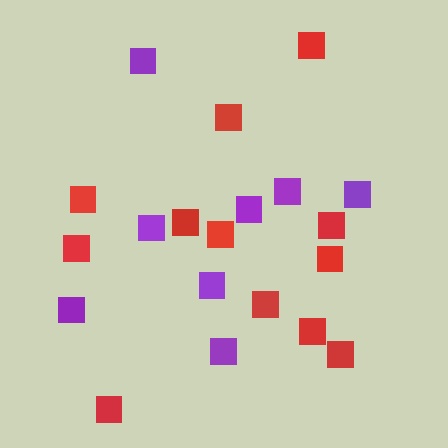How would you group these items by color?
There are 2 groups: one group of purple squares (8) and one group of red squares (12).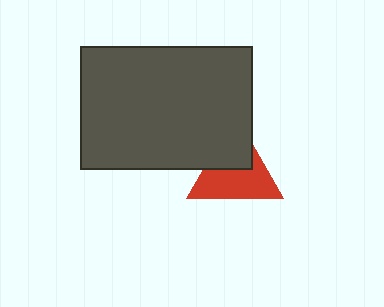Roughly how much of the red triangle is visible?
About half of it is visible (roughly 62%).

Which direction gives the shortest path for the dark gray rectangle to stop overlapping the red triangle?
Moving toward the upper-left gives the shortest separation.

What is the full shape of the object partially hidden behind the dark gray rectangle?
The partially hidden object is a red triangle.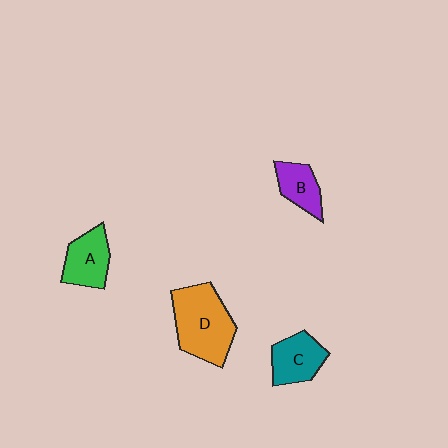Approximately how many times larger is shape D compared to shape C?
Approximately 1.7 times.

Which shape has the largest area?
Shape D (orange).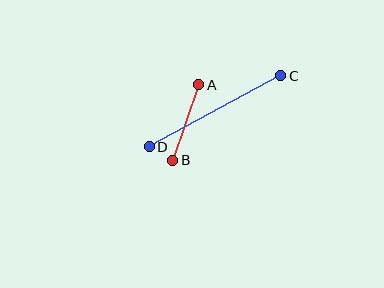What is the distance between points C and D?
The distance is approximately 149 pixels.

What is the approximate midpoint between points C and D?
The midpoint is at approximately (215, 111) pixels.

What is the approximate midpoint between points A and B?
The midpoint is at approximately (186, 123) pixels.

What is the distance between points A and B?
The distance is approximately 80 pixels.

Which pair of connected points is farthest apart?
Points C and D are farthest apart.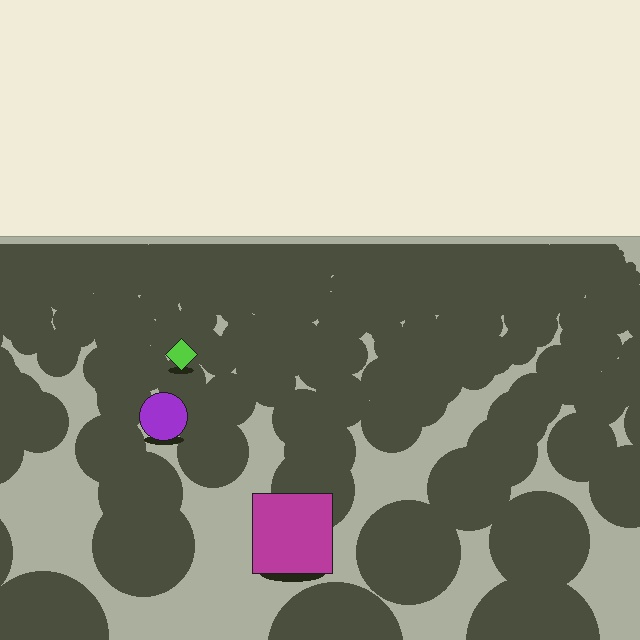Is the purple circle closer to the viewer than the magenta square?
No. The magenta square is closer — you can tell from the texture gradient: the ground texture is coarser near it.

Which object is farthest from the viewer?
The lime diamond is farthest from the viewer. It appears smaller and the ground texture around it is denser.